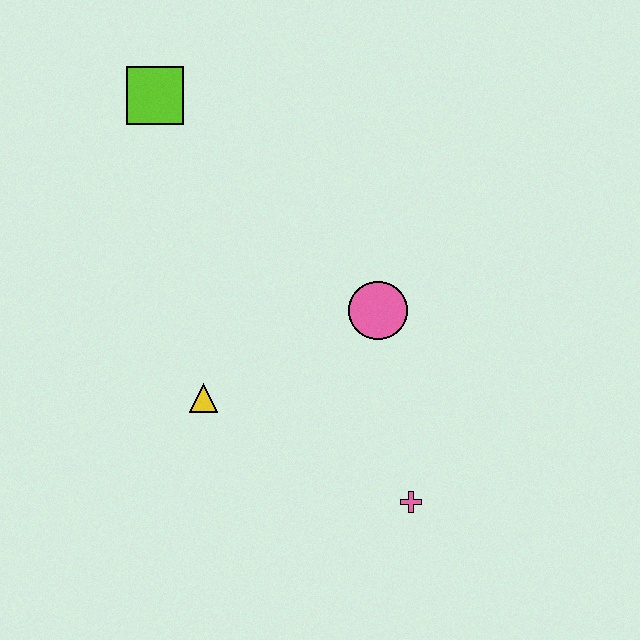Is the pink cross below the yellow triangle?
Yes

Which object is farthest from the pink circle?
The lime square is farthest from the pink circle.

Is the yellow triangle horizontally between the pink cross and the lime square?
Yes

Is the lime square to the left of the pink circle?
Yes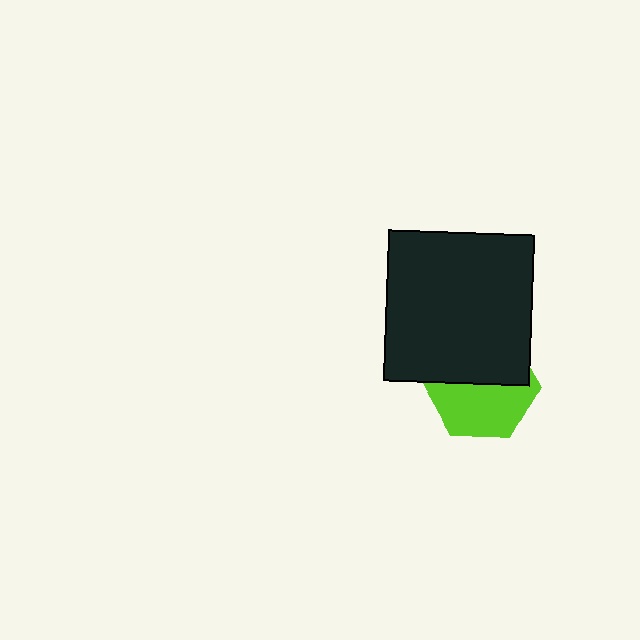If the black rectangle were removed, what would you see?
You would see the complete lime hexagon.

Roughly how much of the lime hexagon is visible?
About half of it is visible (roughly 51%).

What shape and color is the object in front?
The object in front is a black rectangle.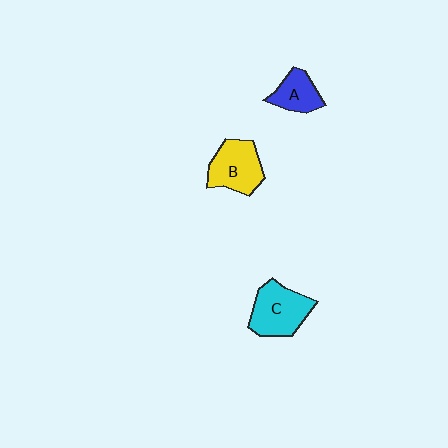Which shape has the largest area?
Shape C (cyan).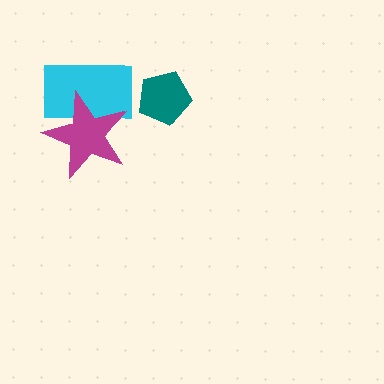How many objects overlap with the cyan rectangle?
1 object overlaps with the cyan rectangle.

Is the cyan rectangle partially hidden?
Yes, it is partially covered by another shape.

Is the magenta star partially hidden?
No, no other shape covers it.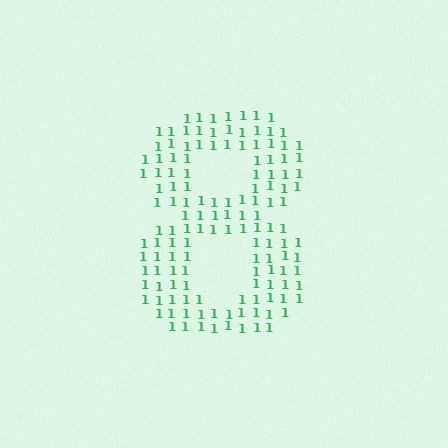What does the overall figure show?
The overall figure shows the digit 8.